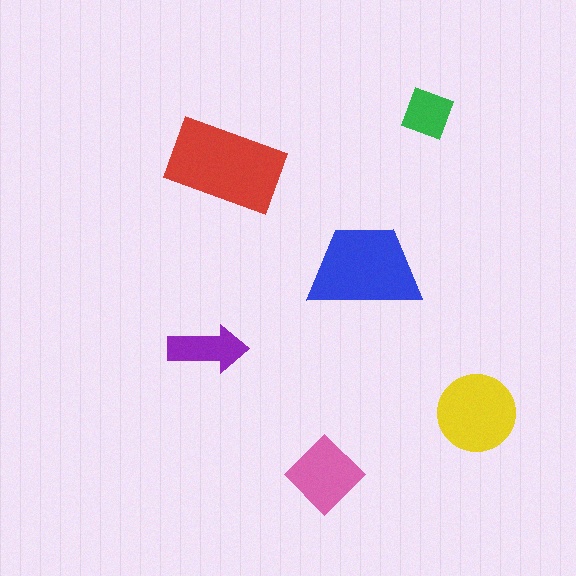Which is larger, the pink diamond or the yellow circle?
The yellow circle.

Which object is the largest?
The red rectangle.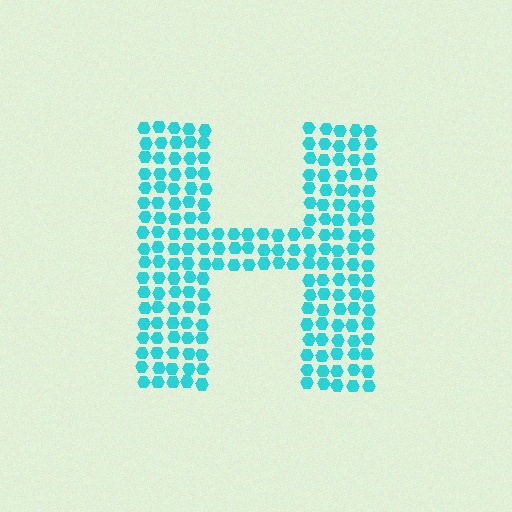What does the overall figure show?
The overall figure shows the letter H.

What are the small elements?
The small elements are hexagons.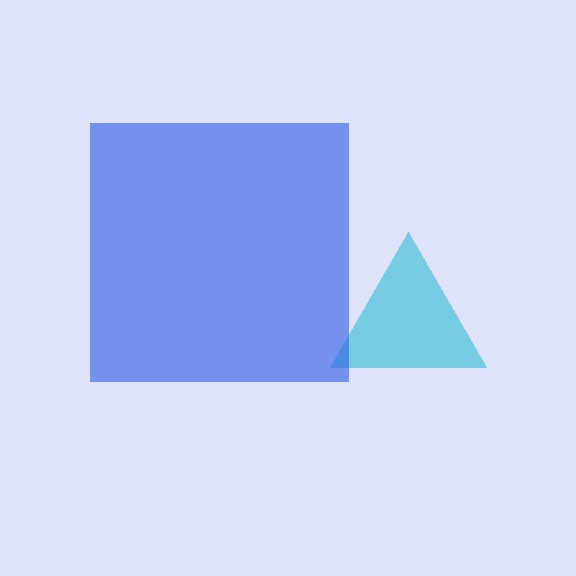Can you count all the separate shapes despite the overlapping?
Yes, there are 2 separate shapes.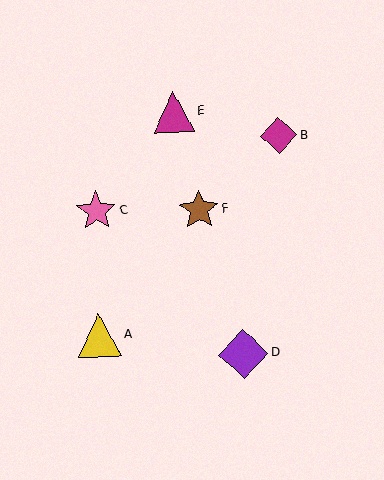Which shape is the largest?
The purple diamond (labeled D) is the largest.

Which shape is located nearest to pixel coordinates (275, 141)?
The magenta diamond (labeled B) at (279, 136) is nearest to that location.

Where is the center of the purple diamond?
The center of the purple diamond is at (244, 354).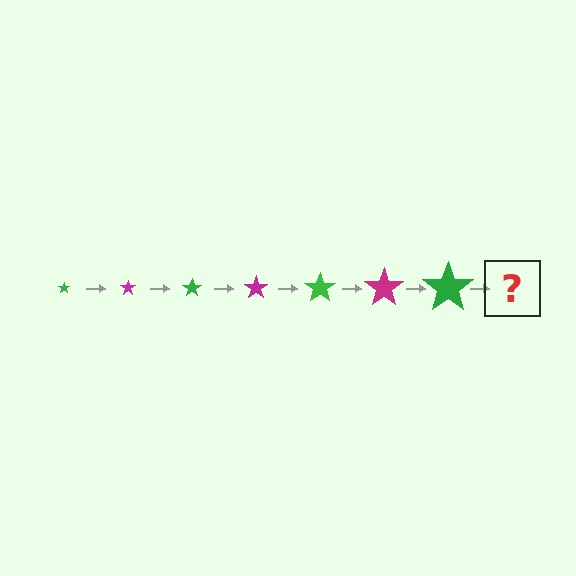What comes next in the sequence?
The next element should be a magenta star, larger than the previous one.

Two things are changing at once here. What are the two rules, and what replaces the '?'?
The two rules are that the star grows larger each step and the color cycles through green and magenta. The '?' should be a magenta star, larger than the previous one.